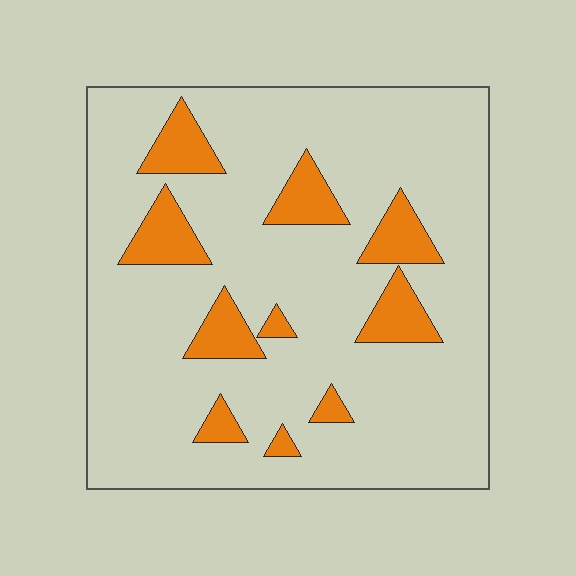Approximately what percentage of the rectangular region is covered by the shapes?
Approximately 15%.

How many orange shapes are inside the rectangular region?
10.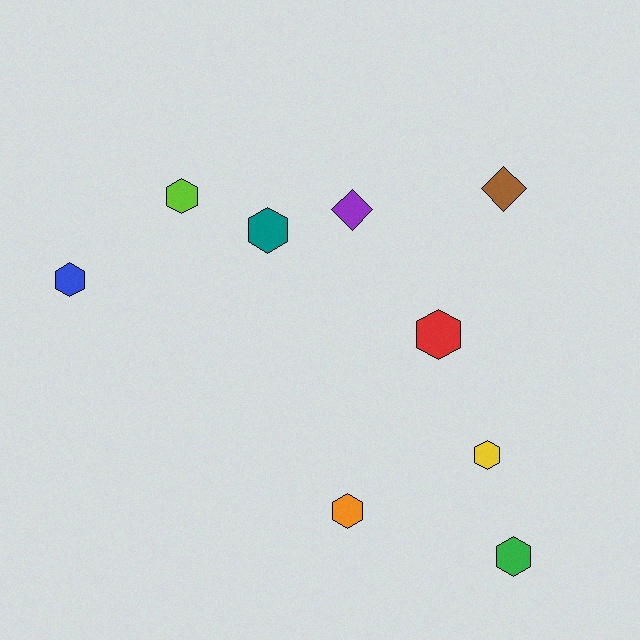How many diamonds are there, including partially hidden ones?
There are 2 diamonds.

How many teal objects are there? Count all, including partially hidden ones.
There is 1 teal object.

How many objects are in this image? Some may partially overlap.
There are 9 objects.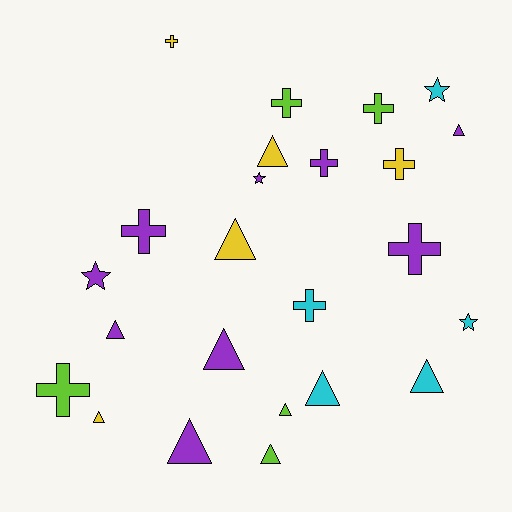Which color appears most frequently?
Purple, with 9 objects.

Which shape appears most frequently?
Triangle, with 11 objects.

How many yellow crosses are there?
There are 2 yellow crosses.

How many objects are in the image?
There are 24 objects.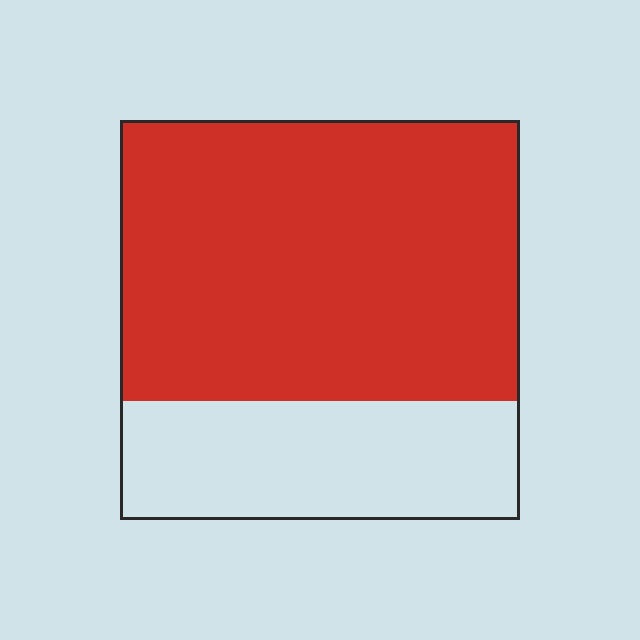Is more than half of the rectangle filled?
Yes.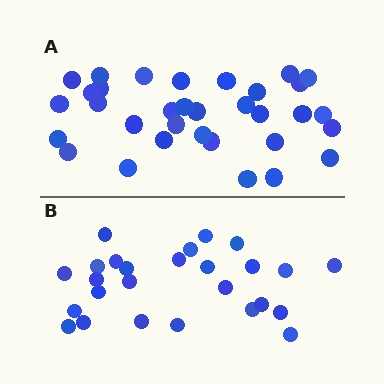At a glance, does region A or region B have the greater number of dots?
Region A (the top region) has more dots.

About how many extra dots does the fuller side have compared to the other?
Region A has roughly 8 or so more dots than region B.